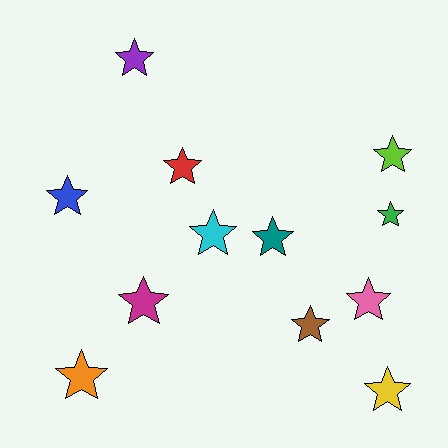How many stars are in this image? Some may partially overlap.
There are 12 stars.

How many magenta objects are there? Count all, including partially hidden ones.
There is 1 magenta object.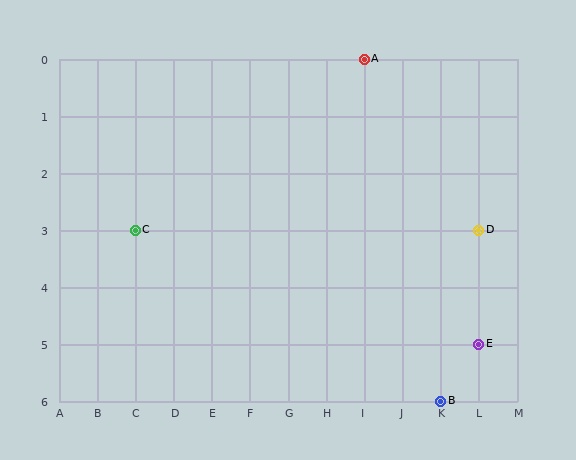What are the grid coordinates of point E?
Point E is at grid coordinates (L, 5).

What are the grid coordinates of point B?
Point B is at grid coordinates (K, 6).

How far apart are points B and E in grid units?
Points B and E are 1 column and 1 row apart (about 1.4 grid units diagonally).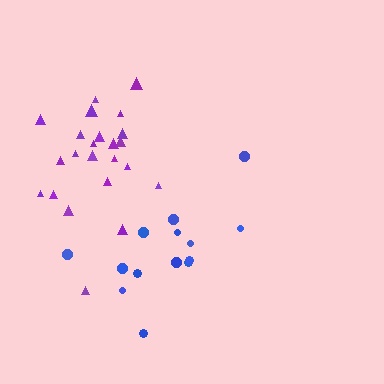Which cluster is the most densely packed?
Purple.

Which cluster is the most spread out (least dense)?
Blue.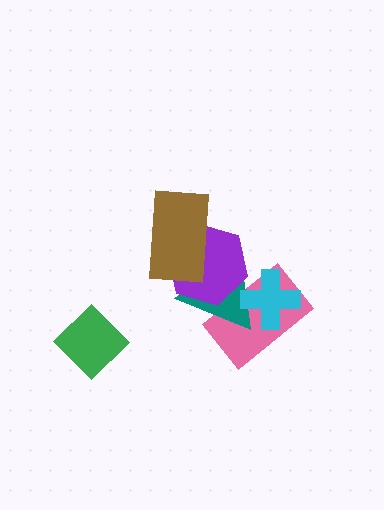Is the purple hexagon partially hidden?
Yes, it is partially covered by another shape.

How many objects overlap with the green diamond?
0 objects overlap with the green diamond.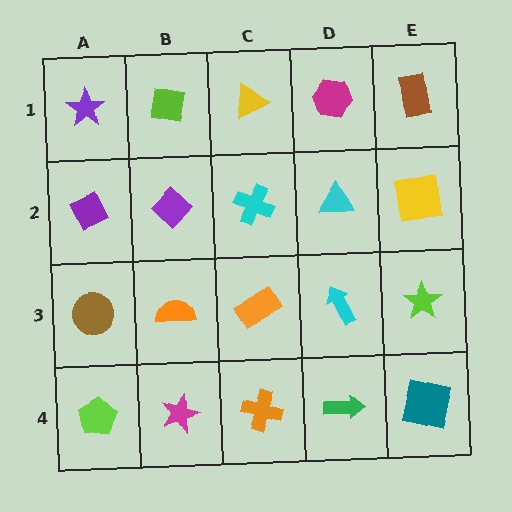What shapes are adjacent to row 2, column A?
A purple star (row 1, column A), a brown circle (row 3, column A), a purple diamond (row 2, column B).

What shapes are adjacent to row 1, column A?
A purple diamond (row 2, column A), a lime square (row 1, column B).